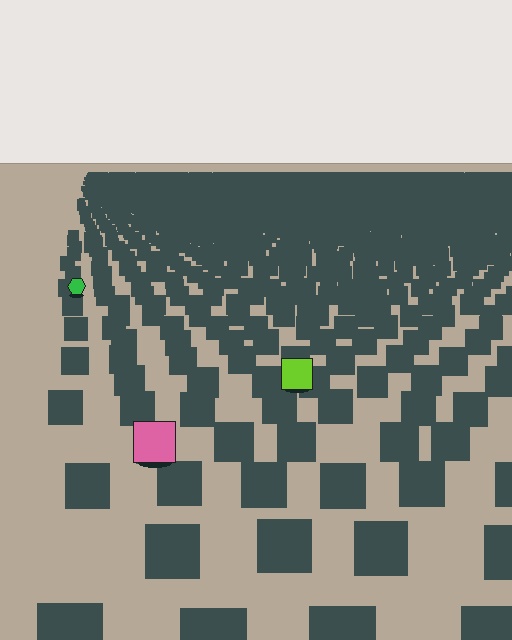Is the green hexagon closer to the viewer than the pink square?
No. The pink square is closer — you can tell from the texture gradient: the ground texture is coarser near it.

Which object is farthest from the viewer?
The green hexagon is farthest from the viewer. It appears smaller and the ground texture around it is denser.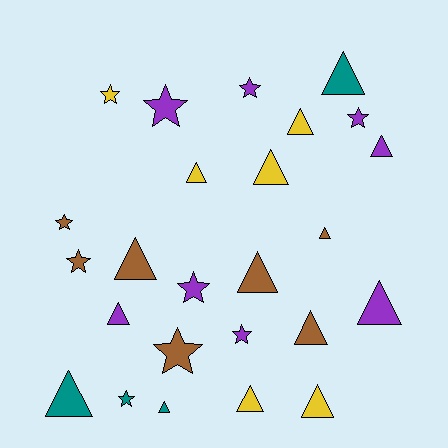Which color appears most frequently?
Purple, with 8 objects.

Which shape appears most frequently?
Triangle, with 15 objects.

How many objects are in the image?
There are 25 objects.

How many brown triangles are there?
There are 4 brown triangles.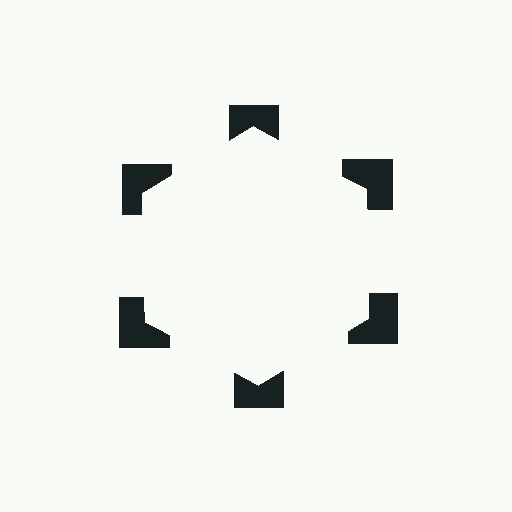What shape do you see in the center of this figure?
An illusory hexagon — its edges are inferred from the aligned wedge cuts in the notched squares, not physically drawn.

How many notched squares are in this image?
There are 6 — one at each vertex of the illusory hexagon.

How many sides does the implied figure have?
6 sides.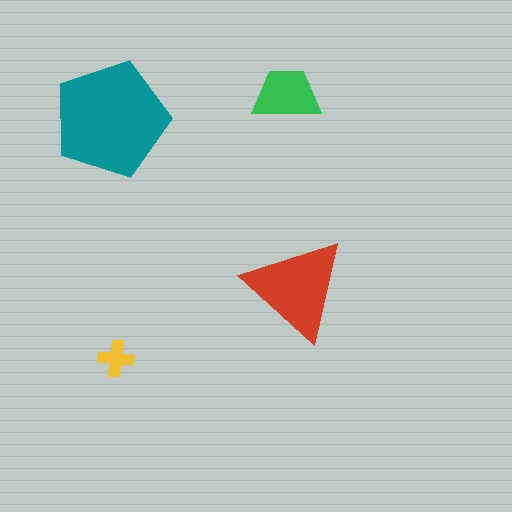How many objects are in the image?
There are 4 objects in the image.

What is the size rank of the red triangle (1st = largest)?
2nd.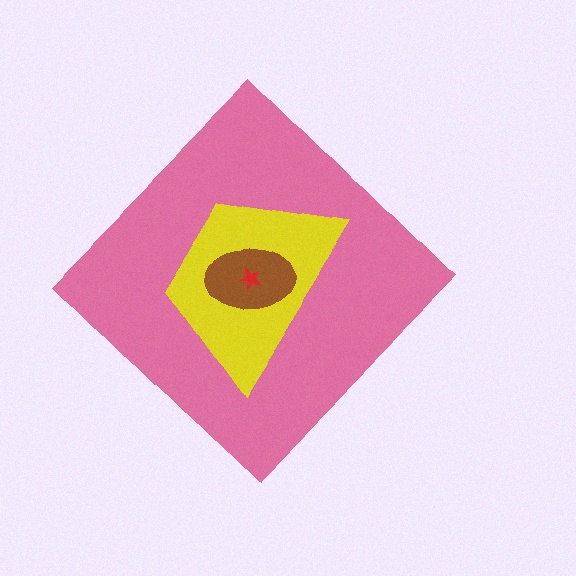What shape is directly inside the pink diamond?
The yellow trapezoid.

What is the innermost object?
The red star.